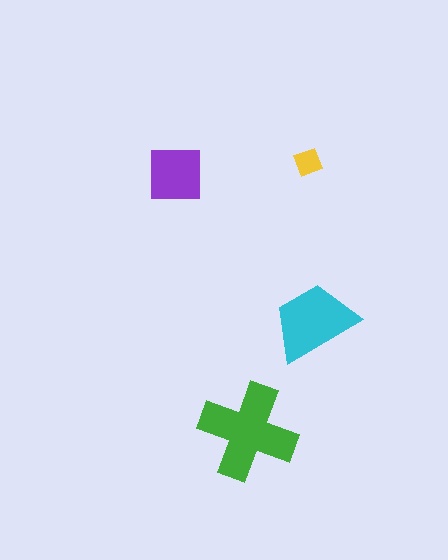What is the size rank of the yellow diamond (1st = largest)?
4th.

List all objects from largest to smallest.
The green cross, the cyan trapezoid, the purple square, the yellow diamond.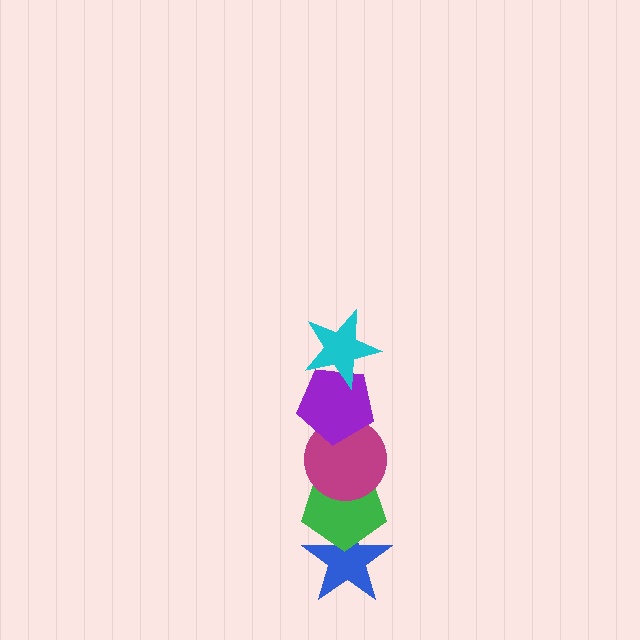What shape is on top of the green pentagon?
The magenta circle is on top of the green pentagon.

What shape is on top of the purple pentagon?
The cyan star is on top of the purple pentagon.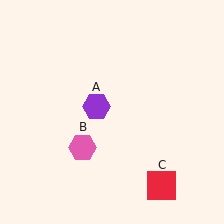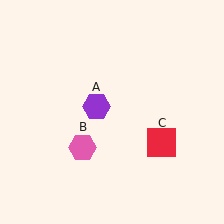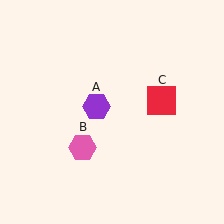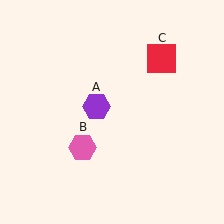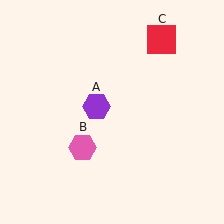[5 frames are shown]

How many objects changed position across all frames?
1 object changed position: red square (object C).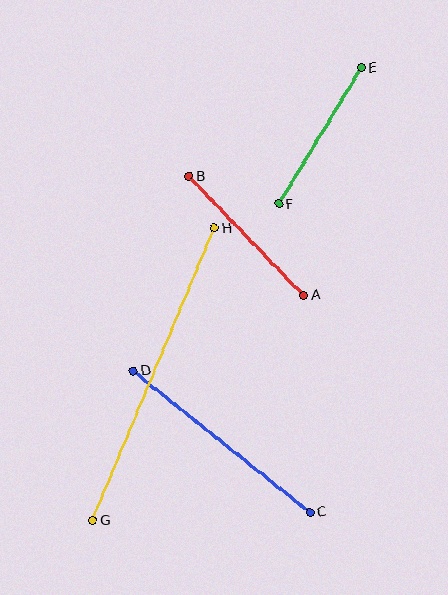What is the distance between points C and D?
The distance is approximately 226 pixels.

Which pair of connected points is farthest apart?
Points G and H are farthest apart.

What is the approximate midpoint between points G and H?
The midpoint is at approximately (153, 374) pixels.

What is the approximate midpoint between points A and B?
The midpoint is at approximately (246, 236) pixels.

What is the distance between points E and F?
The distance is approximately 159 pixels.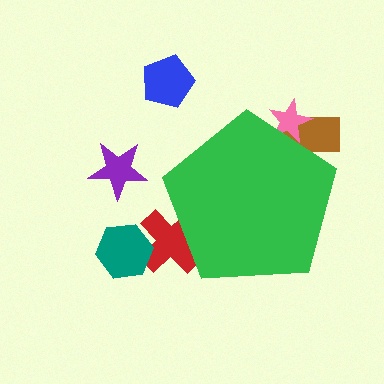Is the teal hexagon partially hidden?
No, the teal hexagon is fully visible.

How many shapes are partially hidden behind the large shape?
3 shapes are partially hidden.